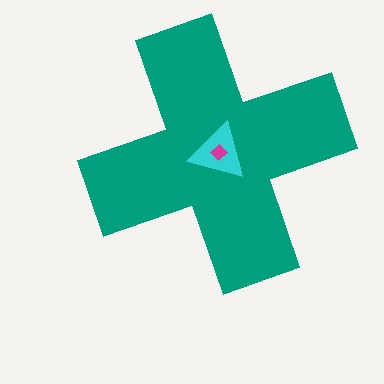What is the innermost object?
The magenta diamond.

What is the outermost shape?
The teal cross.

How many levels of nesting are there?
3.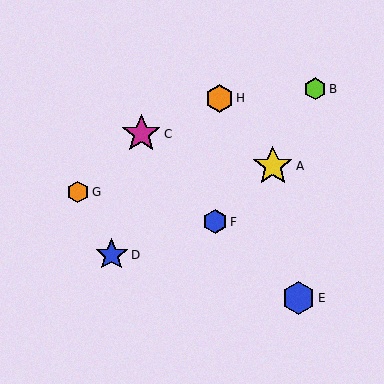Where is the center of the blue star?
The center of the blue star is at (112, 255).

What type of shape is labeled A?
Shape A is a yellow star.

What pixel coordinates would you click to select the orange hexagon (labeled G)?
Click at (78, 192) to select the orange hexagon G.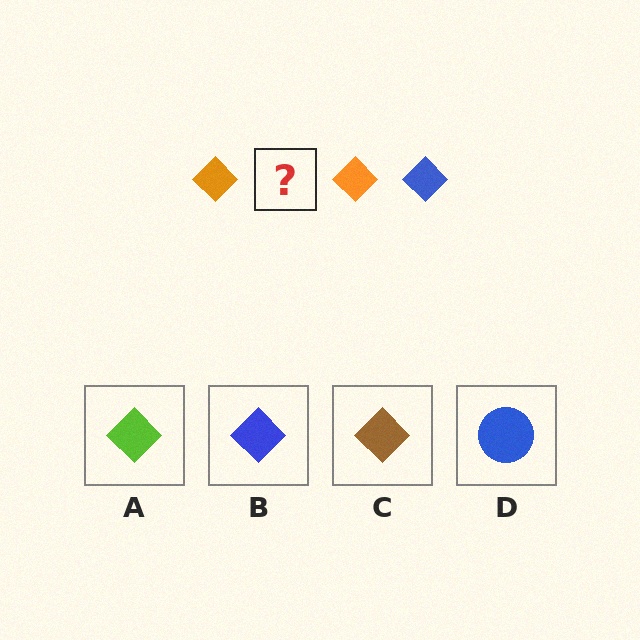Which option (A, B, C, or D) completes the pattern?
B.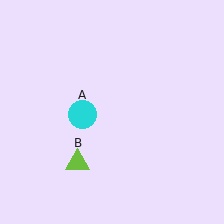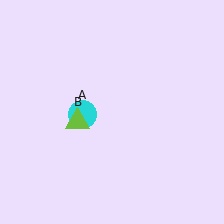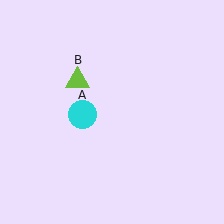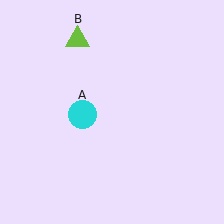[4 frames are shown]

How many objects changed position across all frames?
1 object changed position: lime triangle (object B).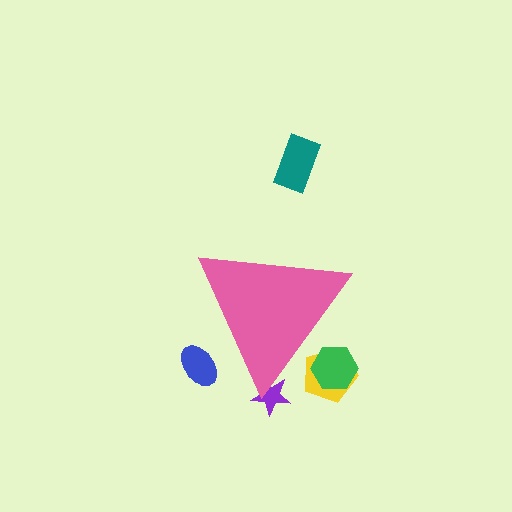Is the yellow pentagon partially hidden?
Yes, the yellow pentagon is partially hidden behind the pink triangle.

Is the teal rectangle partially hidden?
No, the teal rectangle is fully visible.